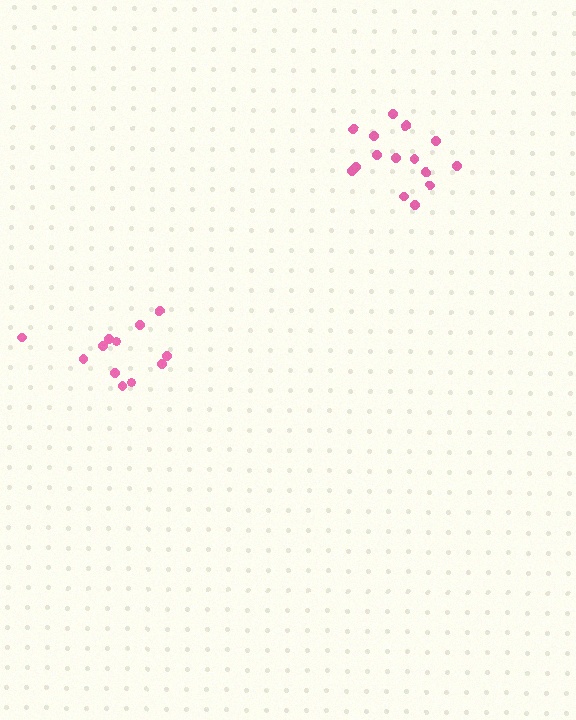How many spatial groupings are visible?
There are 2 spatial groupings.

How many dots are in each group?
Group 1: 16 dots, Group 2: 12 dots (28 total).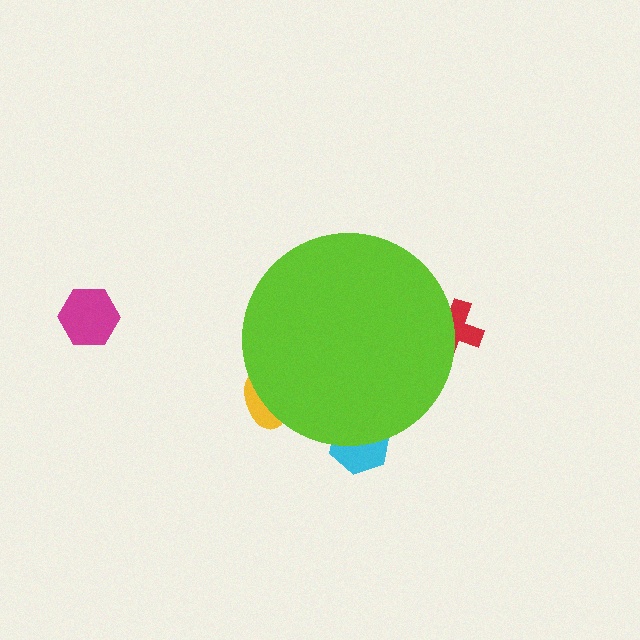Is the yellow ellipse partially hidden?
Yes, the yellow ellipse is partially hidden behind the lime circle.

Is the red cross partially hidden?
Yes, the red cross is partially hidden behind the lime circle.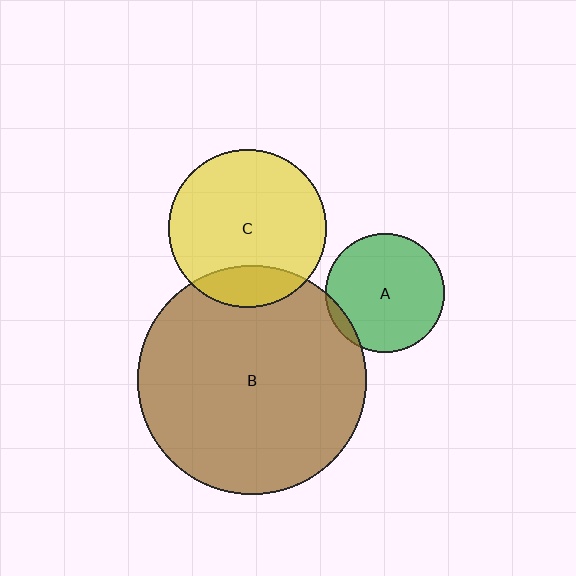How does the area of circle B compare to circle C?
Approximately 2.1 times.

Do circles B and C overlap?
Yes.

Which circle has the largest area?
Circle B (brown).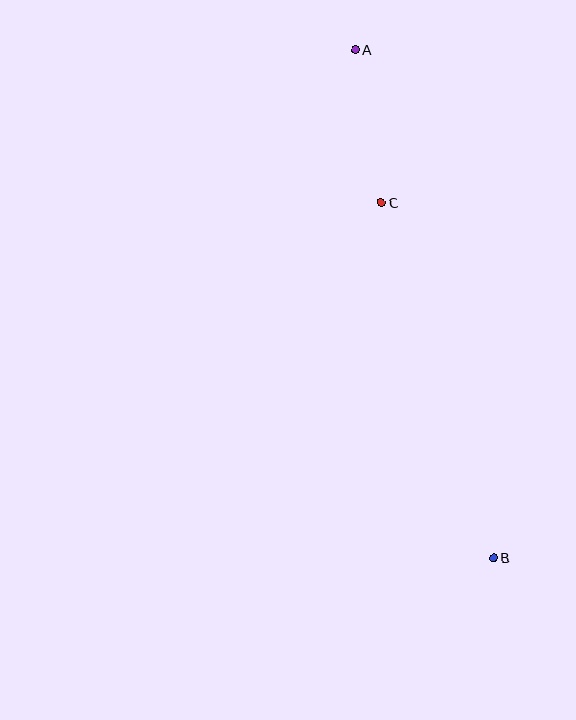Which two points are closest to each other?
Points A and C are closest to each other.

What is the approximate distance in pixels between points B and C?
The distance between B and C is approximately 373 pixels.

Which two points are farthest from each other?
Points A and B are farthest from each other.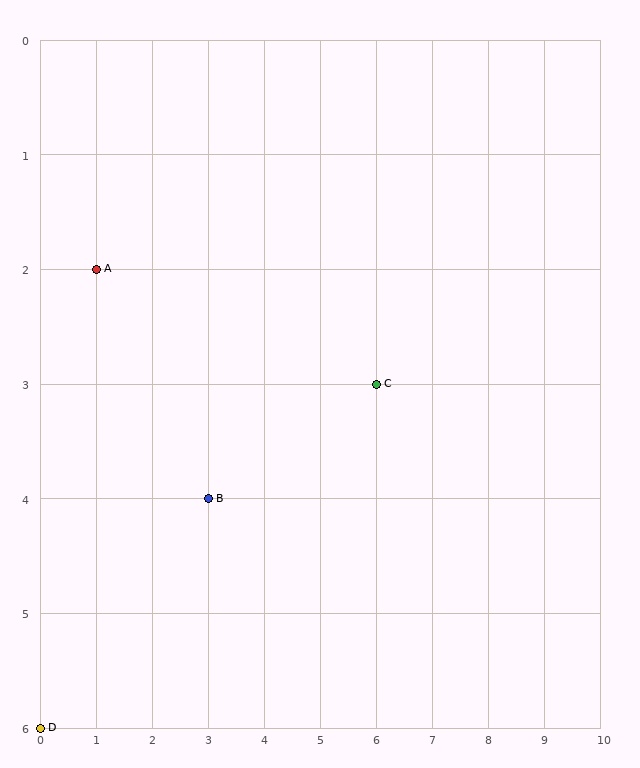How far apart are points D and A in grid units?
Points D and A are 1 column and 4 rows apart (about 4.1 grid units diagonally).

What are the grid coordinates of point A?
Point A is at grid coordinates (1, 2).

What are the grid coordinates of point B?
Point B is at grid coordinates (3, 4).